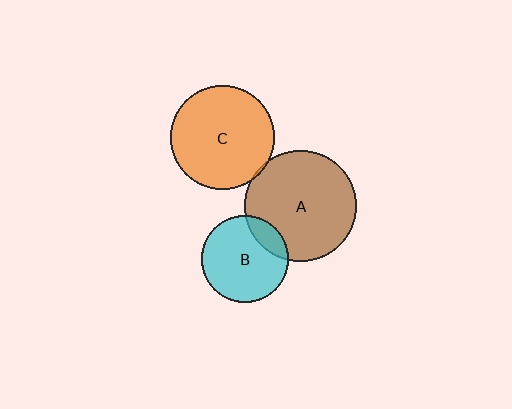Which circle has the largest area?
Circle A (brown).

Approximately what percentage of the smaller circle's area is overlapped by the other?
Approximately 15%.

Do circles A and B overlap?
Yes.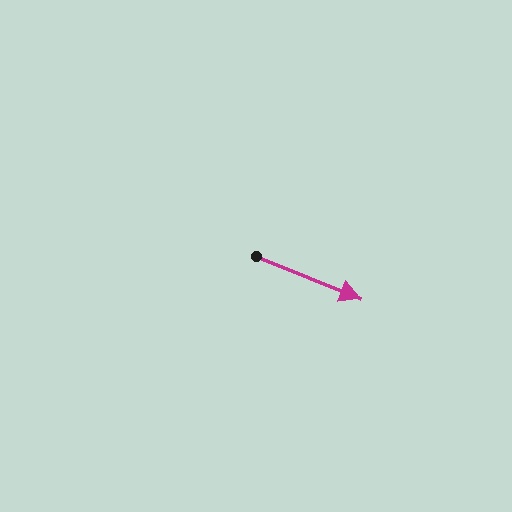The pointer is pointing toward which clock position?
Roughly 4 o'clock.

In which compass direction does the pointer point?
East.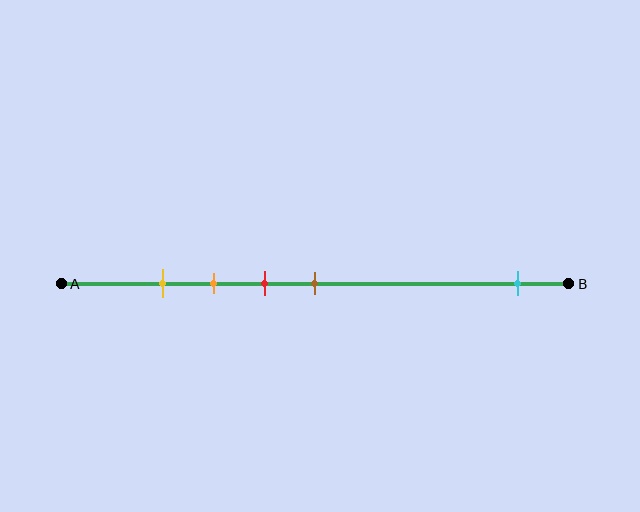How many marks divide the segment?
There are 5 marks dividing the segment.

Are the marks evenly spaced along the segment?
No, the marks are not evenly spaced.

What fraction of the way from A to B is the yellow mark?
The yellow mark is approximately 20% (0.2) of the way from A to B.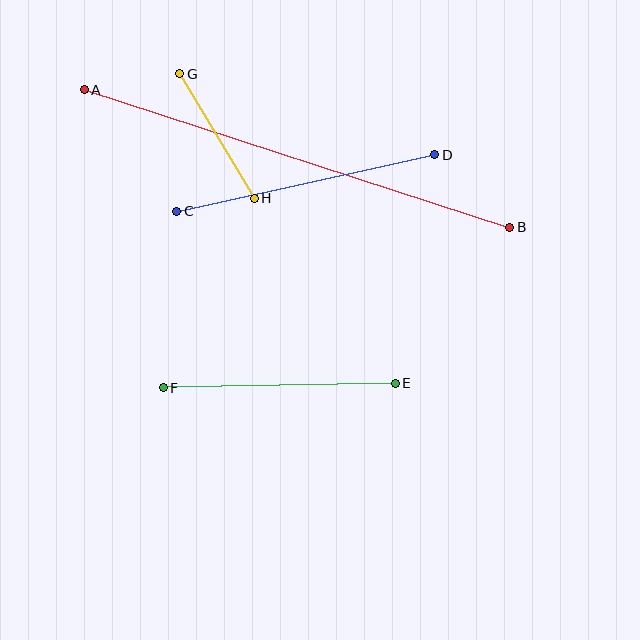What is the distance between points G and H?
The distance is approximately 145 pixels.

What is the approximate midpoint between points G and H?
The midpoint is at approximately (217, 136) pixels.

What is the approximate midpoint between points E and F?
The midpoint is at approximately (279, 385) pixels.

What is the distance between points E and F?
The distance is approximately 232 pixels.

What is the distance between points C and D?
The distance is approximately 264 pixels.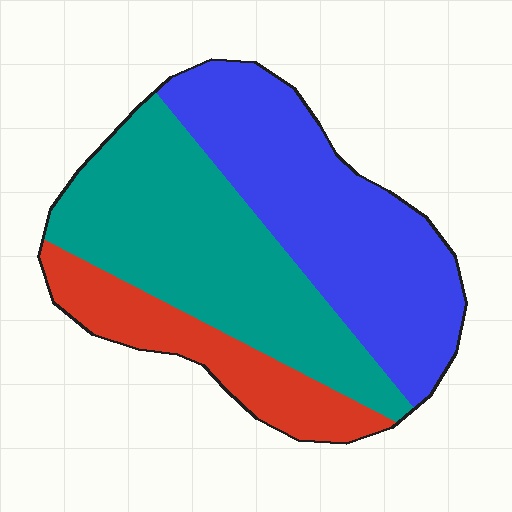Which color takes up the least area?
Red, at roughly 20%.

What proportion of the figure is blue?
Blue covers 41% of the figure.